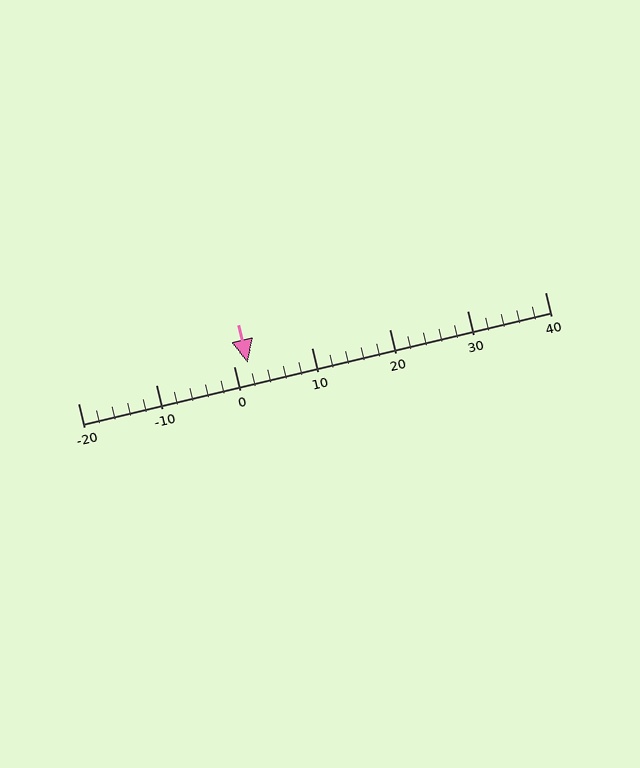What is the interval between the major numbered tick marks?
The major tick marks are spaced 10 units apart.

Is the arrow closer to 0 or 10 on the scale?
The arrow is closer to 0.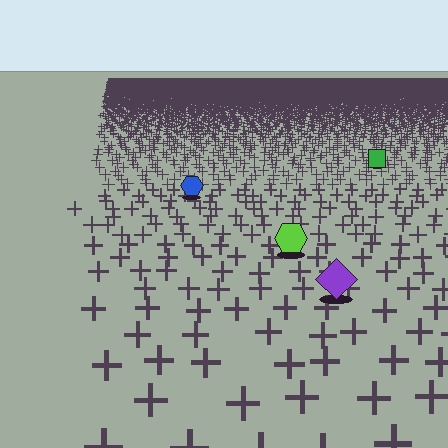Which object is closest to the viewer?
The purple diamond is closest. The texture marks near it are larger and more spread out.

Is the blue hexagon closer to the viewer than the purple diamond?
No. The purple diamond is closer — you can tell from the texture gradient: the ground texture is coarser near it.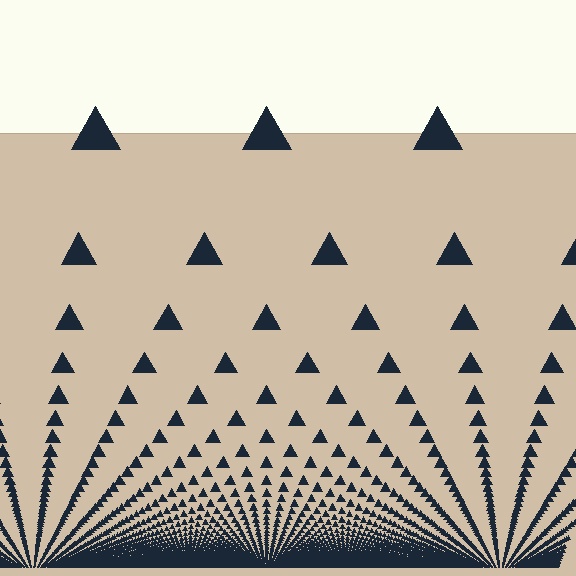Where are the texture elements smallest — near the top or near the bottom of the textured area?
Near the bottom.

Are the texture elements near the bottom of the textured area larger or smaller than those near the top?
Smaller. The gradient is inverted — elements near the bottom are smaller and denser.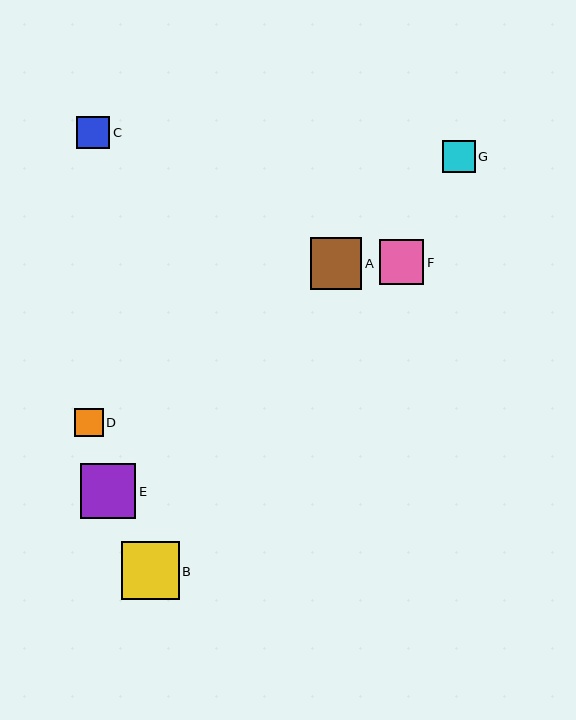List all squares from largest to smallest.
From largest to smallest: B, E, A, F, C, G, D.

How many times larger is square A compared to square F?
Square A is approximately 1.2 times the size of square F.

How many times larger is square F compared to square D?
Square F is approximately 1.6 times the size of square D.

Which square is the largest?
Square B is the largest with a size of approximately 58 pixels.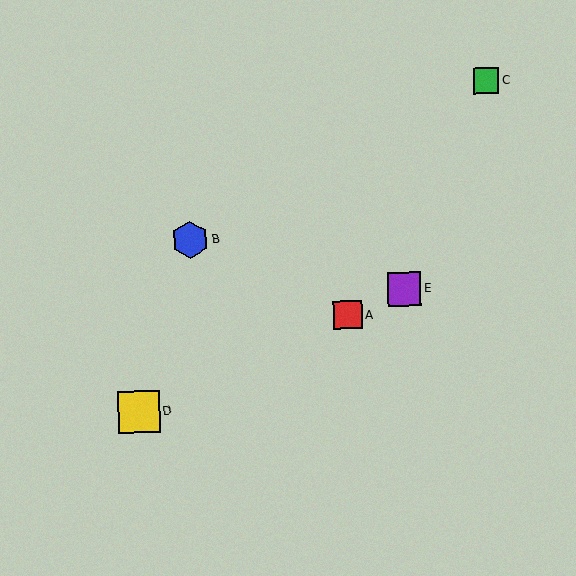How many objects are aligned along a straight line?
3 objects (A, D, E) are aligned along a straight line.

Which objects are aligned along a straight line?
Objects A, D, E are aligned along a straight line.